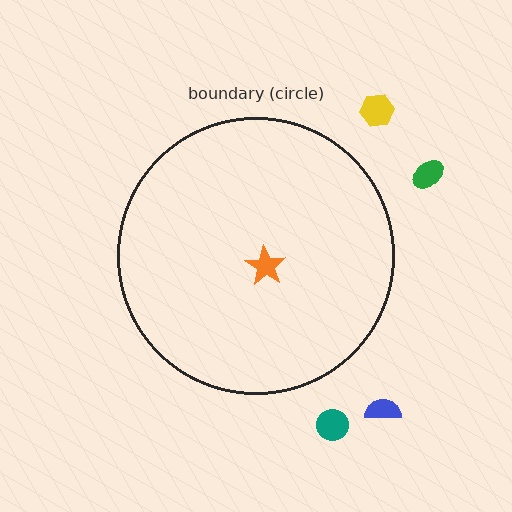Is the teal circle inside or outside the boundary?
Outside.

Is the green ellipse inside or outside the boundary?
Outside.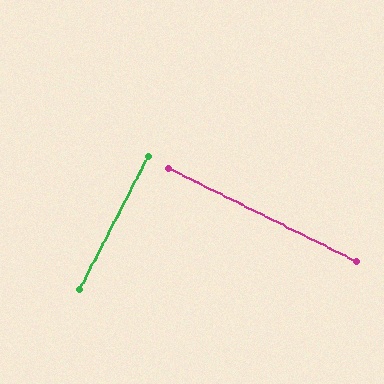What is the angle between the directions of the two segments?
Approximately 89 degrees.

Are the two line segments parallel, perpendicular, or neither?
Perpendicular — they meet at approximately 89°.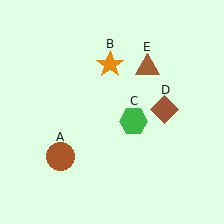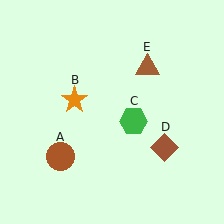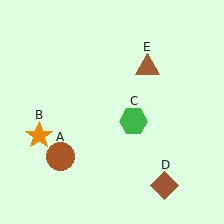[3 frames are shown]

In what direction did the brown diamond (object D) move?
The brown diamond (object D) moved down.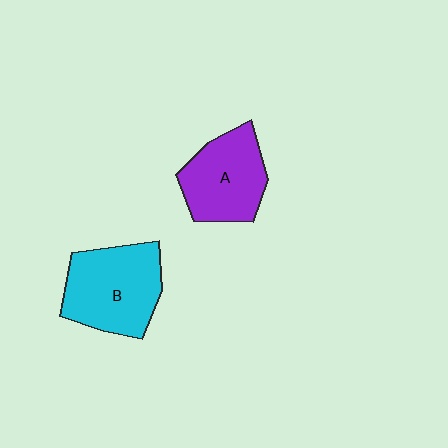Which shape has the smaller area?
Shape A (purple).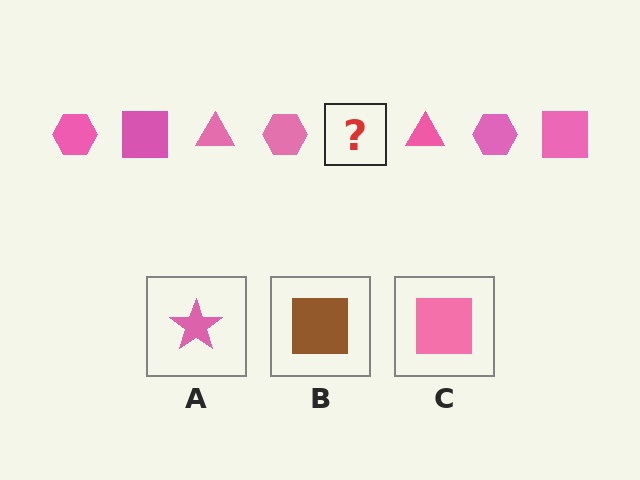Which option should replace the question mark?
Option C.